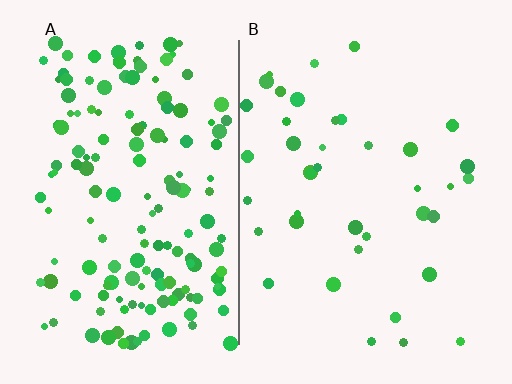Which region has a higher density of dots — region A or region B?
A (the left).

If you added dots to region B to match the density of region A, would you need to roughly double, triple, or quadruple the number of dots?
Approximately quadruple.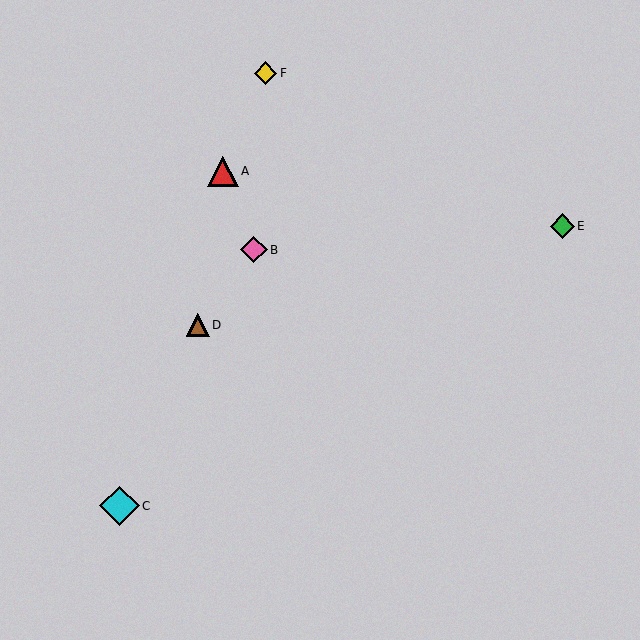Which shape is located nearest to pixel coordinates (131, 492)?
The cyan diamond (labeled C) at (119, 506) is nearest to that location.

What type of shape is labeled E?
Shape E is a green diamond.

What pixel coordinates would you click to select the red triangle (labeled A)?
Click at (223, 171) to select the red triangle A.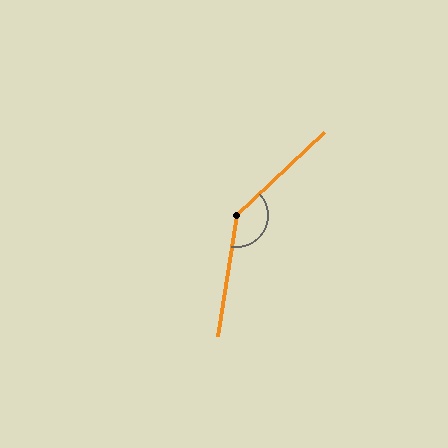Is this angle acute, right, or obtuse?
It is obtuse.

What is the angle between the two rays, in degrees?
Approximately 142 degrees.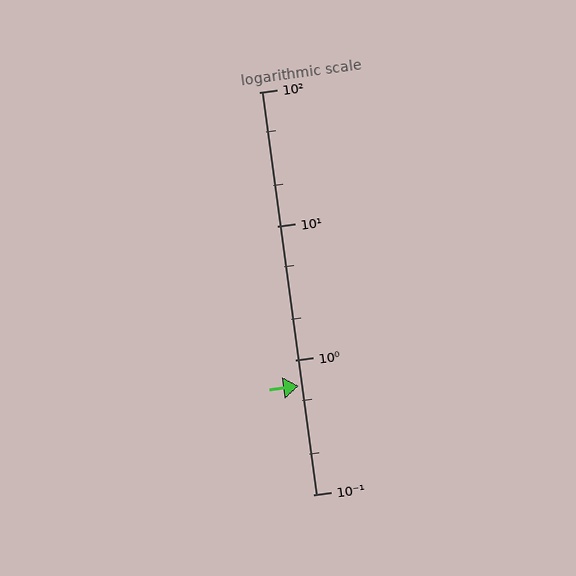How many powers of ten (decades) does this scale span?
The scale spans 3 decades, from 0.1 to 100.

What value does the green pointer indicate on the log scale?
The pointer indicates approximately 0.64.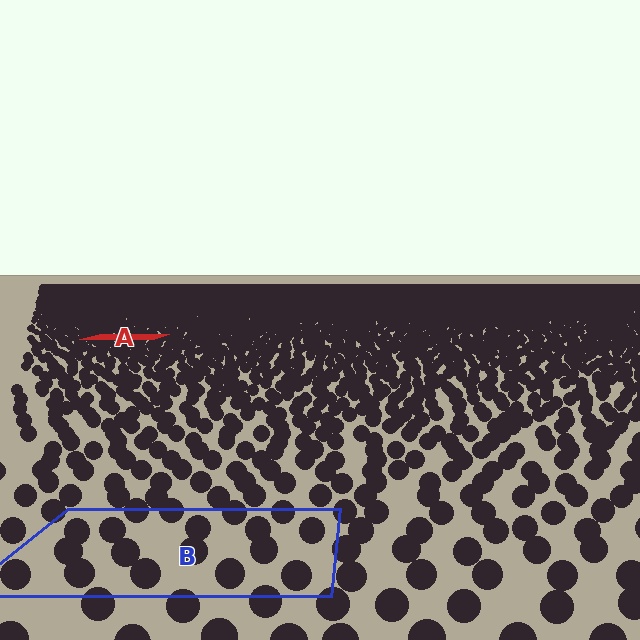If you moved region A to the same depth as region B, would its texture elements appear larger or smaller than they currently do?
They would appear larger. At a closer depth, the same texture elements are projected at a bigger on-screen size.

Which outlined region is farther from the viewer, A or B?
Region A is farther from the viewer — the texture elements inside it appear smaller and more densely packed.